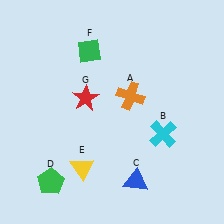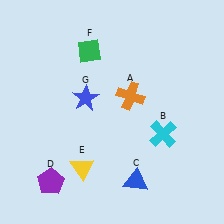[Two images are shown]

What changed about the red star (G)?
In Image 1, G is red. In Image 2, it changed to blue.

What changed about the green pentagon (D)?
In Image 1, D is green. In Image 2, it changed to purple.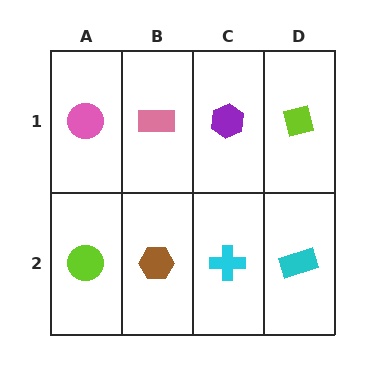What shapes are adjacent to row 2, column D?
A lime square (row 1, column D), a cyan cross (row 2, column C).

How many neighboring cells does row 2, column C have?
3.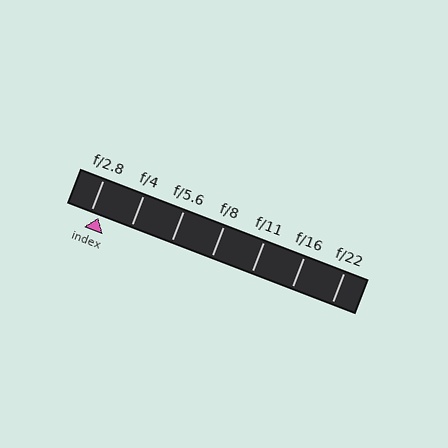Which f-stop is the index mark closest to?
The index mark is closest to f/2.8.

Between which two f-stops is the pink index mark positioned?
The index mark is between f/2.8 and f/4.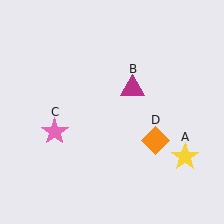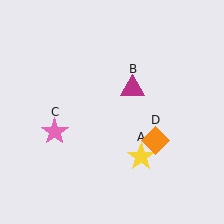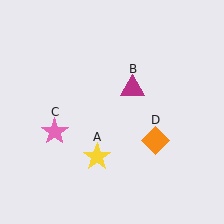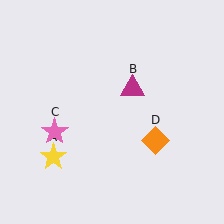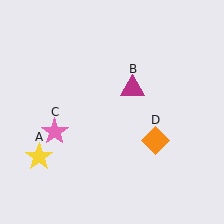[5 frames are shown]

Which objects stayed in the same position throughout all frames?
Magenta triangle (object B) and pink star (object C) and orange diamond (object D) remained stationary.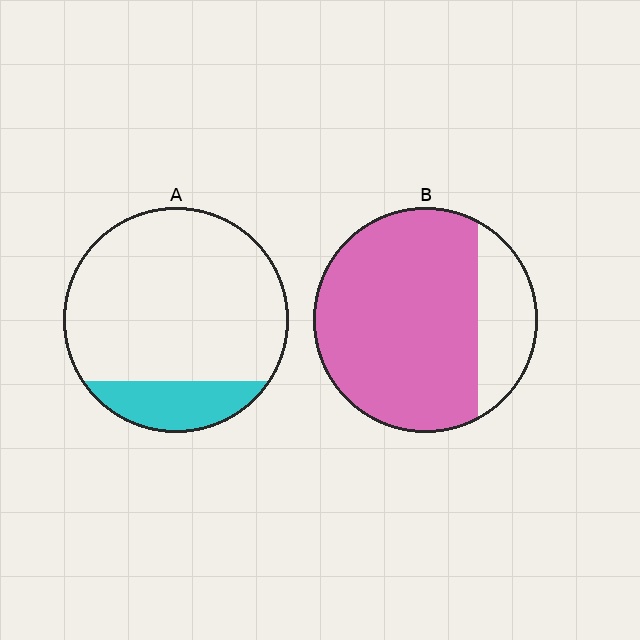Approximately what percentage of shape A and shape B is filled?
A is approximately 15% and B is approximately 80%.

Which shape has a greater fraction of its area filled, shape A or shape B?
Shape B.